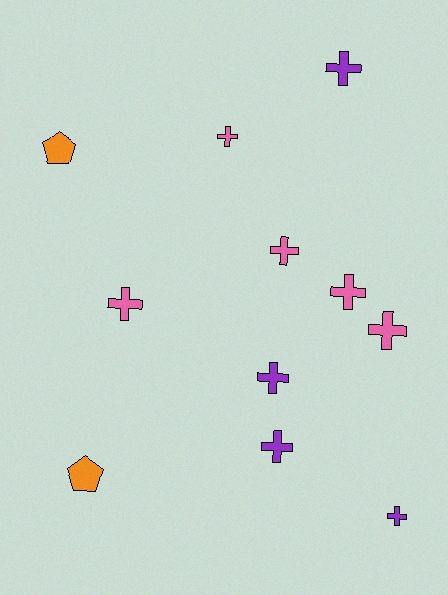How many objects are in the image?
There are 11 objects.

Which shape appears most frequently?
Cross, with 9 objects.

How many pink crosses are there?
There are 5 pink crosses.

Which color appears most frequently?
Pink, with 5 objects.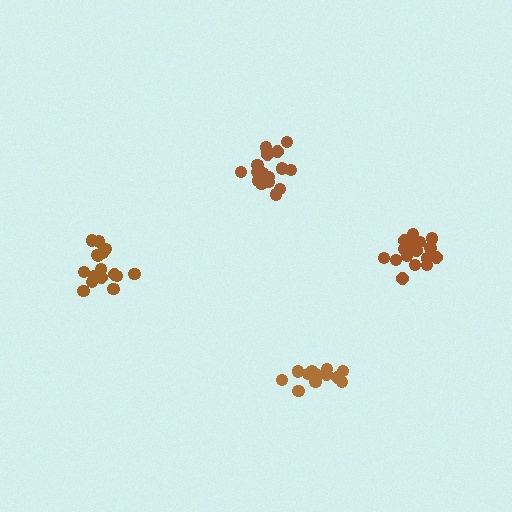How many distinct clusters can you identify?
There are 4 distinct clusters.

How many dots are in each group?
Group 1: 14 dots, Group 2: 19 dots, Group 3: 18 dots, Group 4: 16 dots (67 total).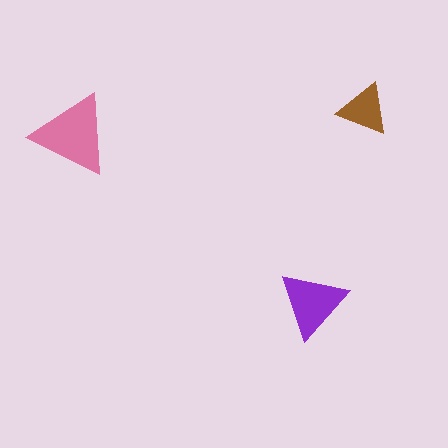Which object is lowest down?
The purple triangle is bottommost.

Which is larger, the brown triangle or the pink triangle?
The pink one.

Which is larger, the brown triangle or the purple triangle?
The purple one.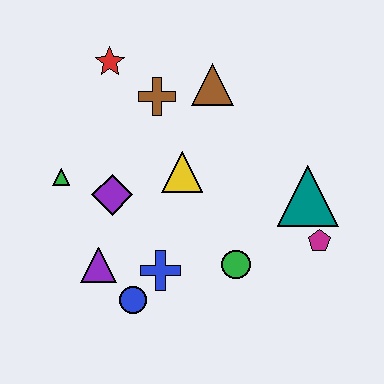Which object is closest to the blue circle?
The blue cross is closest to the blue circle.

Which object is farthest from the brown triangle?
The blue circle is farthest from the brown triangle.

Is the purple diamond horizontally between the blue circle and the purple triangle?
Yes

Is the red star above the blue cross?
Yes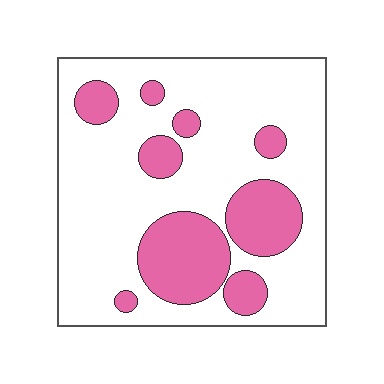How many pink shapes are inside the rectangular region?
9.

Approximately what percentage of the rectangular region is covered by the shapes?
Approximately 25%.